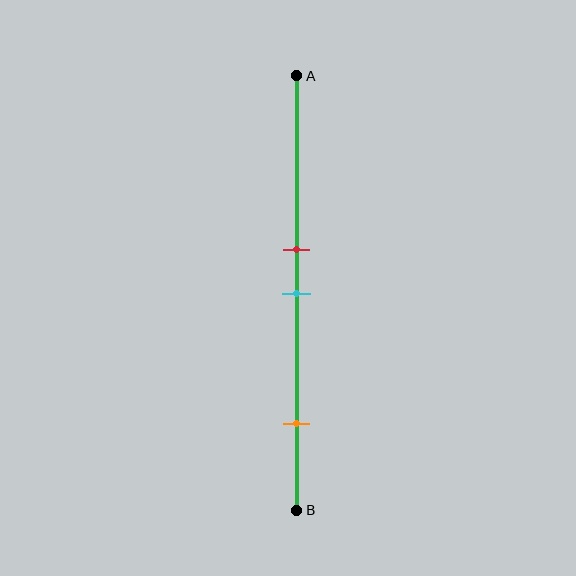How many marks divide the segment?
There are 3 marks dividing the segment.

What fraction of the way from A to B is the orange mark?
The orange mark is approximately 80% (0.8) of the way from A to B.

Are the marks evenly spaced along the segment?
No, the marks are not evenly spaced.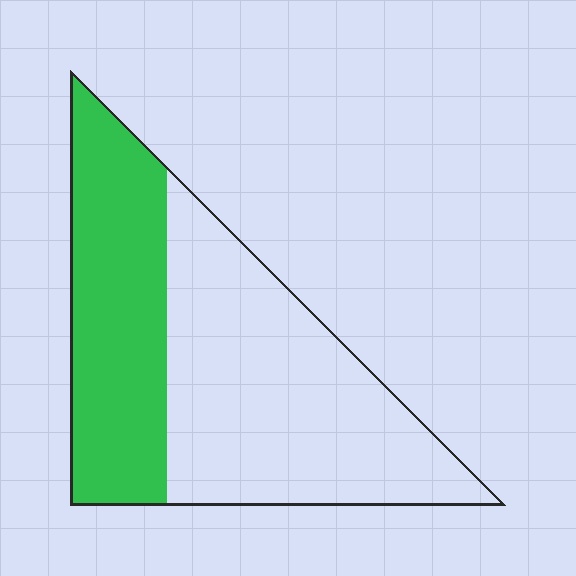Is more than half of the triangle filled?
No.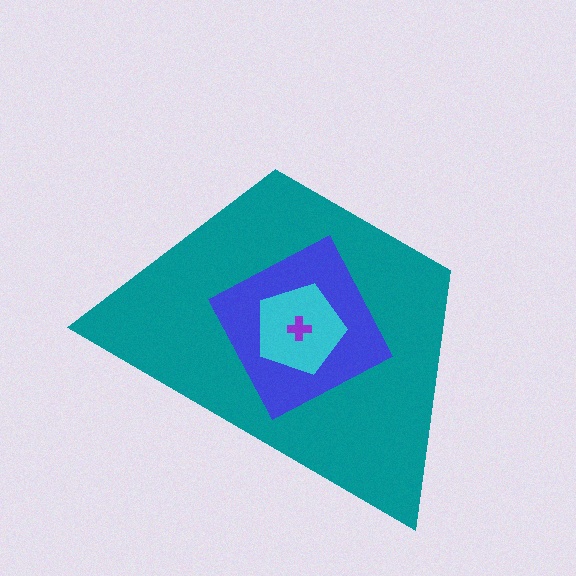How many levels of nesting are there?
4.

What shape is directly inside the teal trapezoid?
The blue square.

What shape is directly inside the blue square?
The cyan pentagon.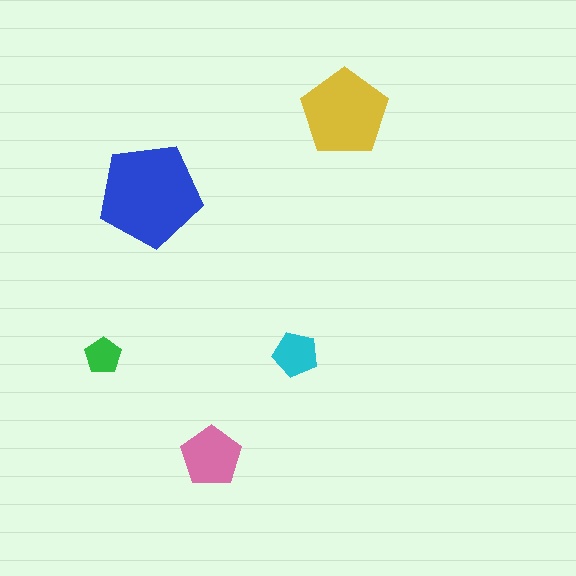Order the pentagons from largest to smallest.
the blue one, the yellow one, the pink one, the cyan one, the green one.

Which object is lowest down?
The pink pentagon is bottommost.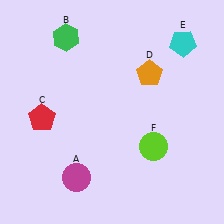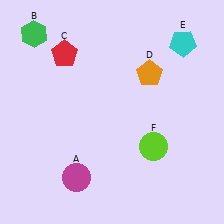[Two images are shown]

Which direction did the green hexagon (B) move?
The green hexagon (B) moved left.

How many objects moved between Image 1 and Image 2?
2 objects moved between the two images.